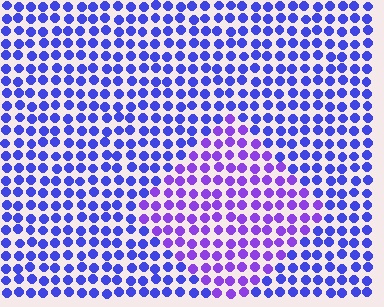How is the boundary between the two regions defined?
The boundary is defined purely by a slight shift in hue (about 31 degrees). Spacing, size, and orientation are identical on both sides.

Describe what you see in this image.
The image is filled with small blue elements in a uniform arrangement. A diamond-shaped region is visible where the elements are tinted to a slightly different hue, forming a subtle color boundary.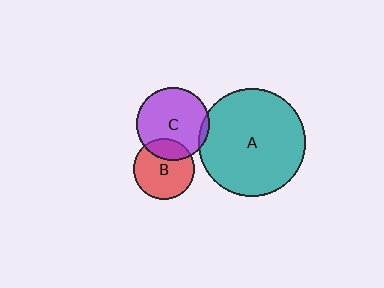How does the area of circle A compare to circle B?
Approximately 3.1 times.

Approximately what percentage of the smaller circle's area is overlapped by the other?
Approximately 25%.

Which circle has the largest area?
Circle A (teal).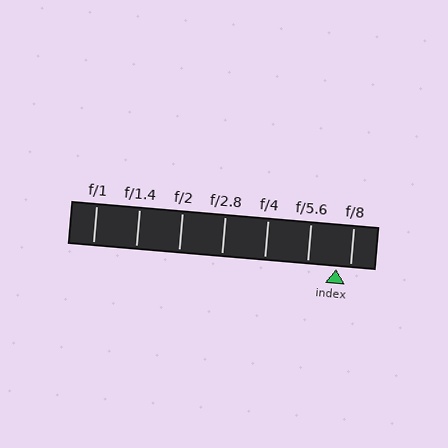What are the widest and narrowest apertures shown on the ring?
The widest aperture shown is f/1 and the narrowest is f/8.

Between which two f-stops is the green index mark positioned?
The index mark is between f/5.6 and f/8.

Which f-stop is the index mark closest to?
The index mark is closest to f/8.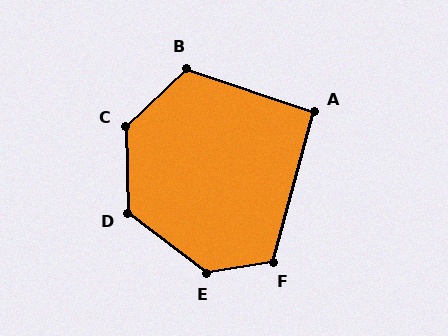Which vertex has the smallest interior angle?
A, at approximately 94 degrees.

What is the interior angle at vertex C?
Approximately 133 degrees (obtuse).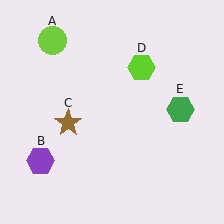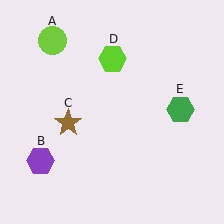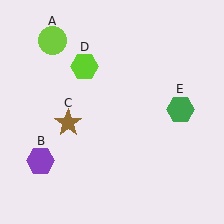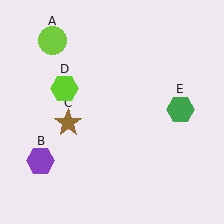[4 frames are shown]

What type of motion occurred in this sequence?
The lime hexagon (object D) rotated counterclockwise around the center of the scene.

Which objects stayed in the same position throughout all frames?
Lime circle (object A) and purple hexagon (object B) and brown star (object C) and green hexagon (object E) remained stationary.